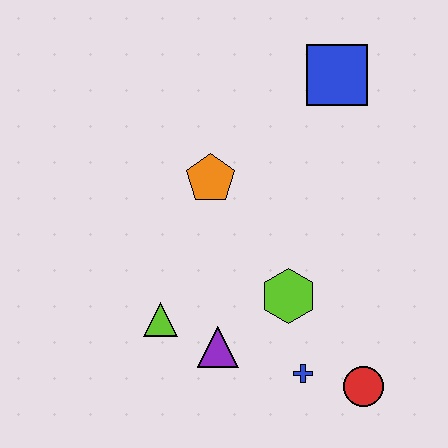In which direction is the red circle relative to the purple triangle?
The red circle is to the right of the purple triangle.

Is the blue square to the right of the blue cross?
Yes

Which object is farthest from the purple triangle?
The blue square is farthest from the purple triangle.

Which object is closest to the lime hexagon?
The blue cross is closest to the lime hexagon.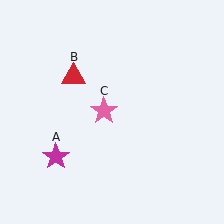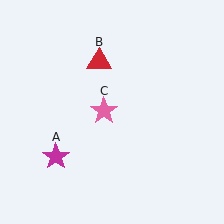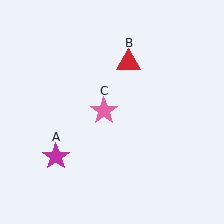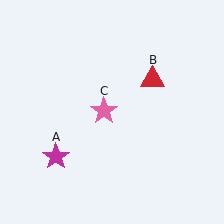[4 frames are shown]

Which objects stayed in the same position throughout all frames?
Magenta star (object A) and pink star (object C) remained stationary.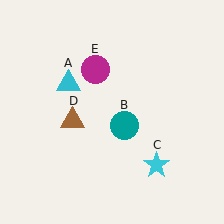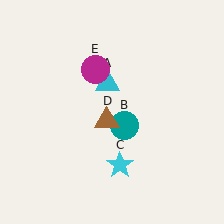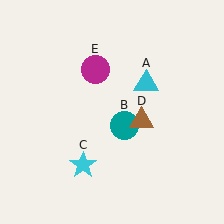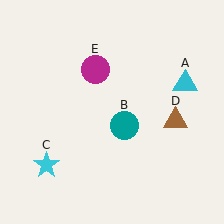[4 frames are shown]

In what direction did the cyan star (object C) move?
The cyan star (object C) moved left.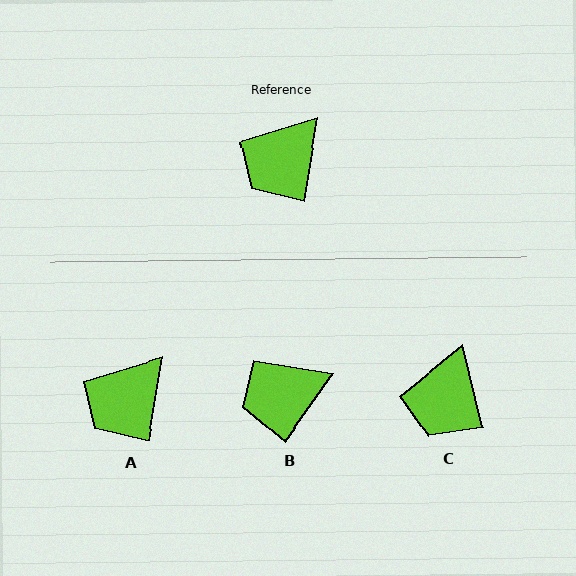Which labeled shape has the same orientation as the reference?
A.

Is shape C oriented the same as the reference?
No, it is off by about 22 degrees.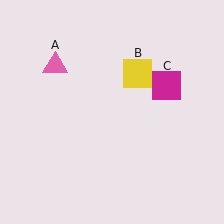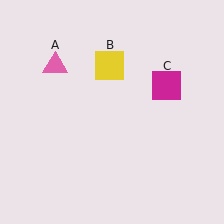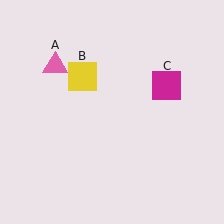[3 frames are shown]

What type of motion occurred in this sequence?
The yellow square (object B) rotated counterclockwise around the center of the scene.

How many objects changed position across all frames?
1 object changed position: yellow square (object B).